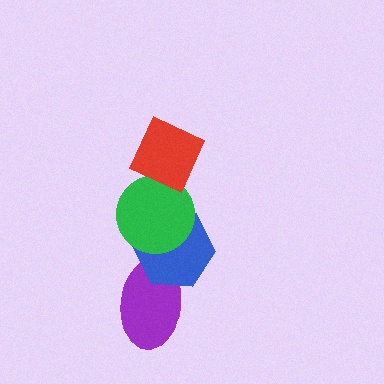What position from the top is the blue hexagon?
The blue hexagon is 3rd from the top.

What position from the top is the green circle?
The green circle is 2nd from the top.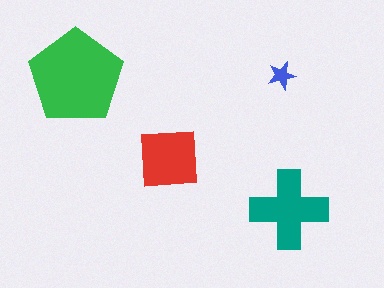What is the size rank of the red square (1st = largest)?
3rd.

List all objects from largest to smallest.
The green pentagon, the teal cross, the red square, the blue star.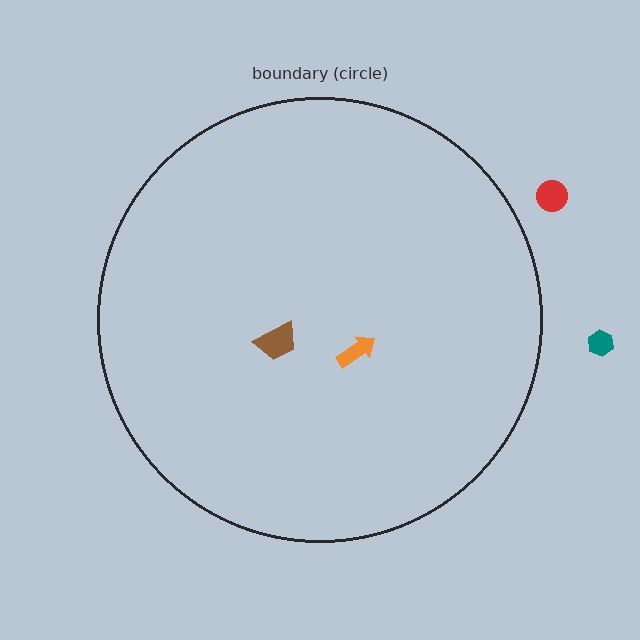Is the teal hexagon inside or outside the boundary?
Outside.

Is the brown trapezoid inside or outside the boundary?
Inside.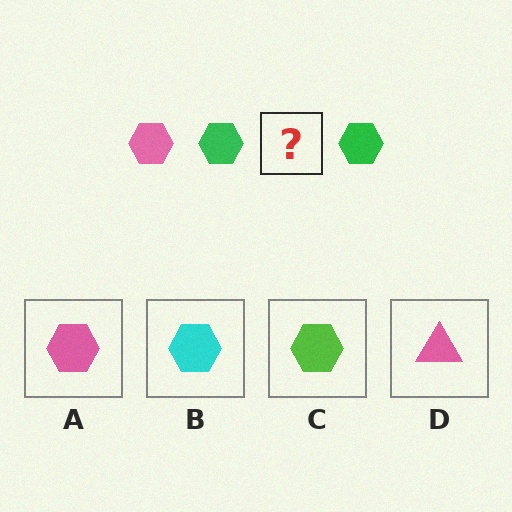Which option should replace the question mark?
Option A.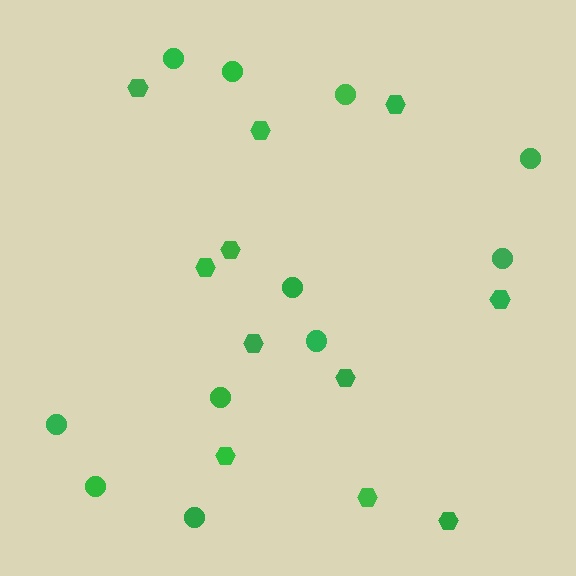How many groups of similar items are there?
There are 2 groups: one group of hexagons (11) and one group of circles (11).